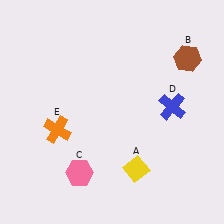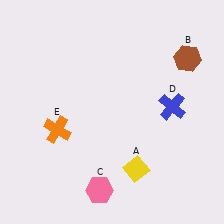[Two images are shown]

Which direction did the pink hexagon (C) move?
The pink hexagon (C) moved right.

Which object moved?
The pink hexagon (C) moved right.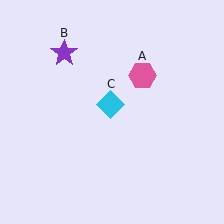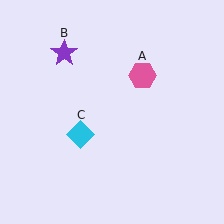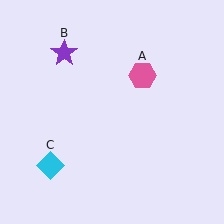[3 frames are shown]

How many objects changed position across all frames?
1 object changed position: cyan diamond (object C).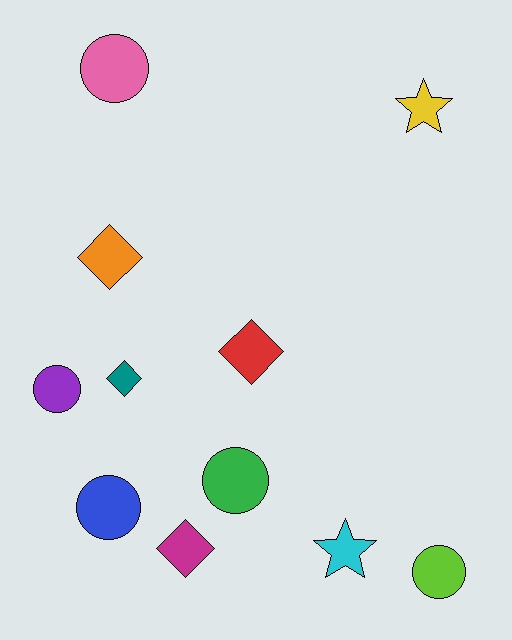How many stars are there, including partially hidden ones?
There are 2 stars.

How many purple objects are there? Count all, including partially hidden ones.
There is 1 purple object.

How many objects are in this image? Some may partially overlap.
There are 11 objects.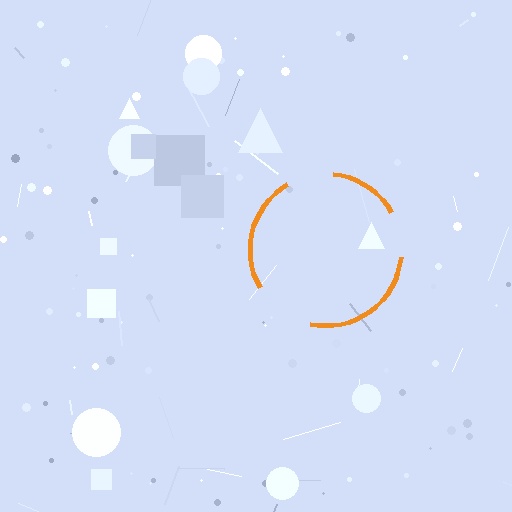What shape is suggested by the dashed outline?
The dashed outline suggests a circle.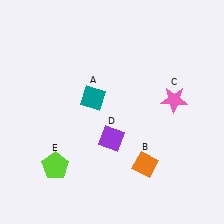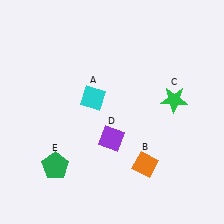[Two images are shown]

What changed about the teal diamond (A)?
In Image 1, A is teal. In Image 2, it changed to cyan.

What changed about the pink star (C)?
In Image 1, C is pink. In Image 2, it changed to green.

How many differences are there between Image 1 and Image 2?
There are 3 differences between the two images.